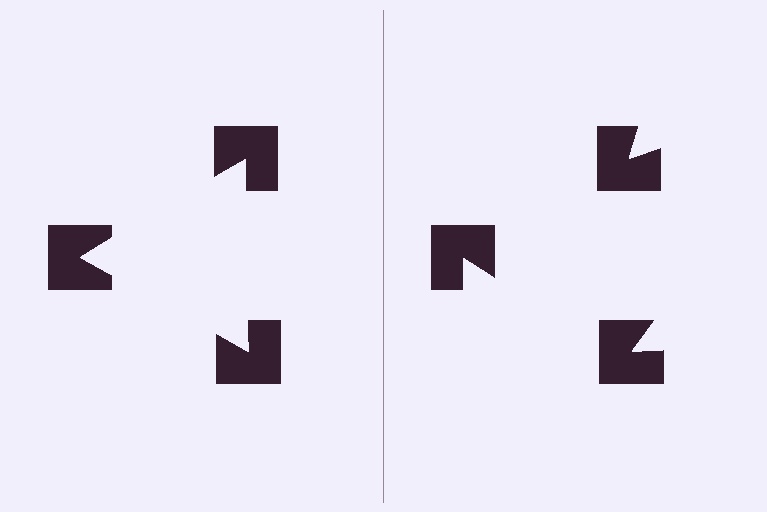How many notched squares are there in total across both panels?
6 — 3 on each side.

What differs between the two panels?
The notched squares are positioned identically on both sides; only the wedge orientations differ. On the left they align to a triangle; on the right they are misaligned.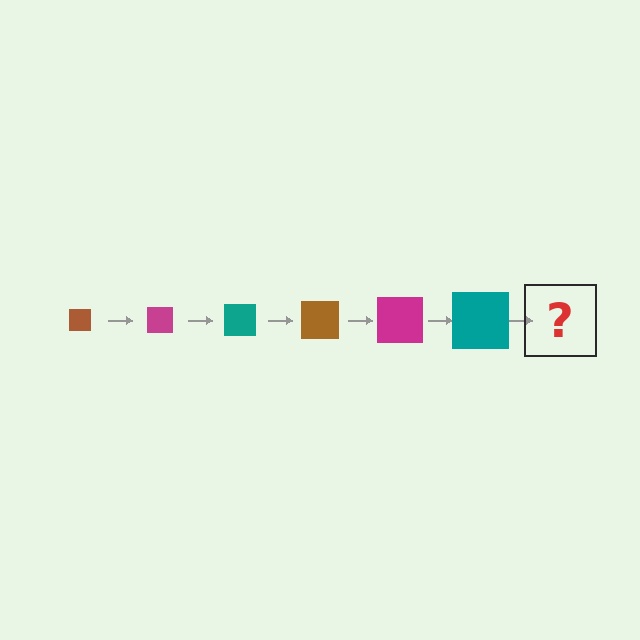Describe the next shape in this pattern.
It should be a brown square, larger than the previous one.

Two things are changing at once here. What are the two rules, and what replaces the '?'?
The two rules are that the square grows larger each step and the color cycles through brown, magenta, and teal. The '?' should be a brown square, larger than the previous one.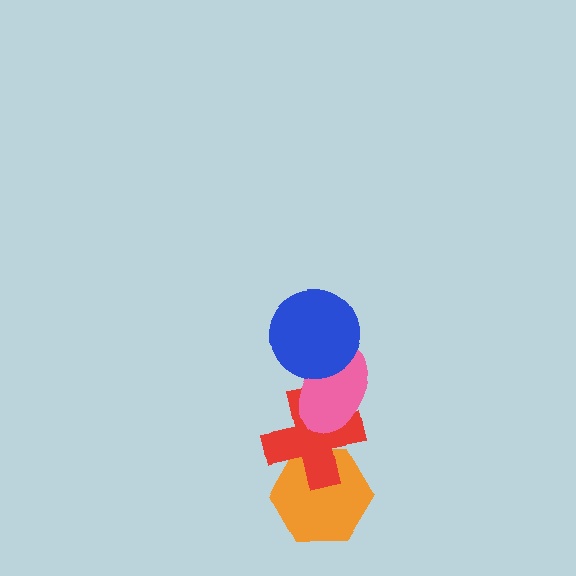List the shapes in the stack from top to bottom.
From top to bottom: the blue circle, the pink ellipse, the red cross, the orange hexagon.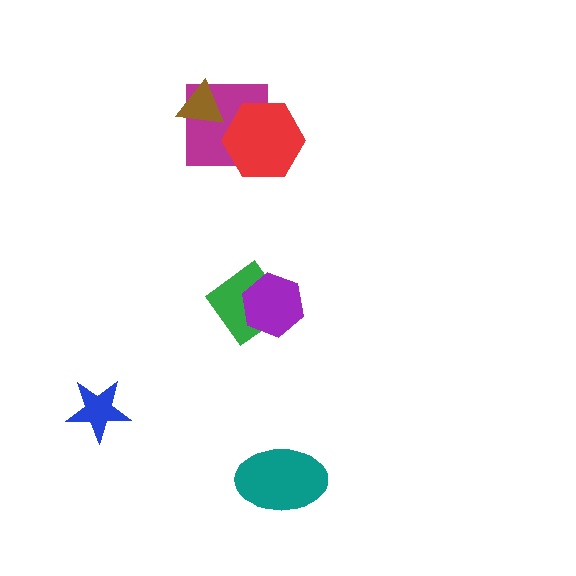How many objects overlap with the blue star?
0 objects overlap with the blue star.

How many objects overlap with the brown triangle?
1 object overlaps with the brown triangle.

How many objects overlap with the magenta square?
2 objects overlap with the magenta square.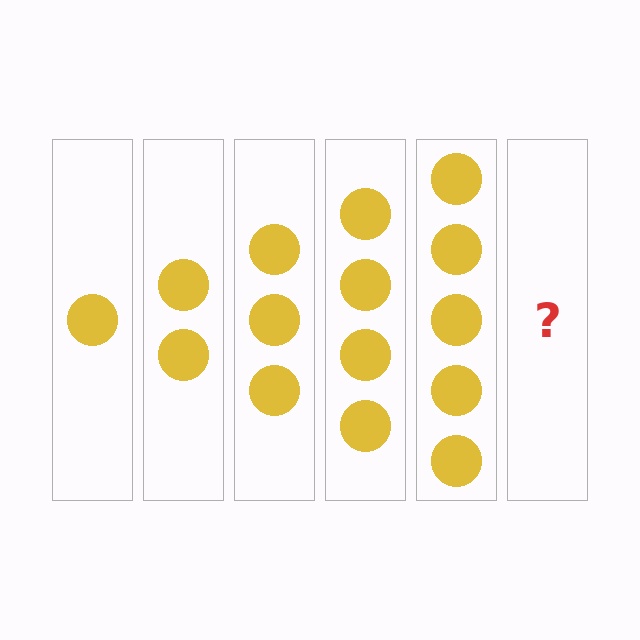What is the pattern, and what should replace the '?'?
The pattern is that each step adds one more circle. The '?' should be 6 circles.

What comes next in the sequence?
The next element should be 6 circles.